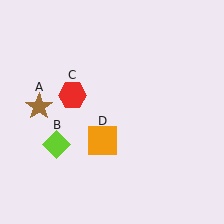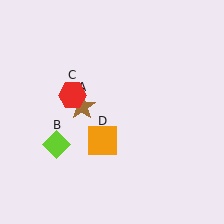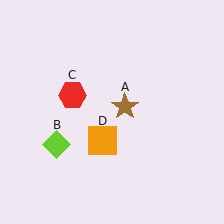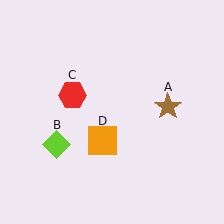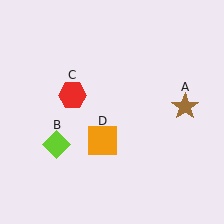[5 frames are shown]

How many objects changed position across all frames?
1 object changed position: brown star (object A).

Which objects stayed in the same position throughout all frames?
Lime diamond (object B) and red hexagon (object C) and orange square (object D) remained stationary.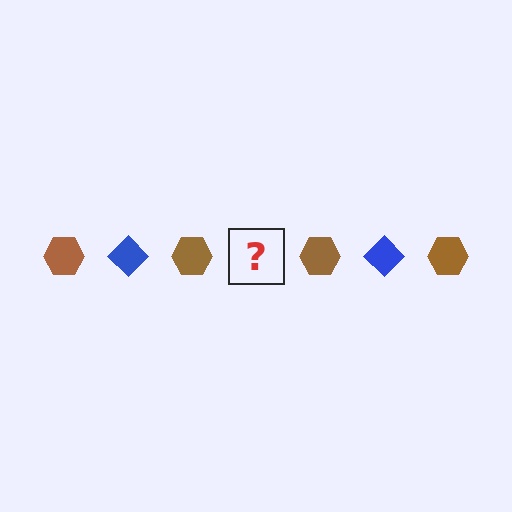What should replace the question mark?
The question mark should be replaced with a blue diamond.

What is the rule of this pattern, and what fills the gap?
The rule is that the pattern alternates between brown hexagon and blue diamond. The gap should be filled with a blue diamond.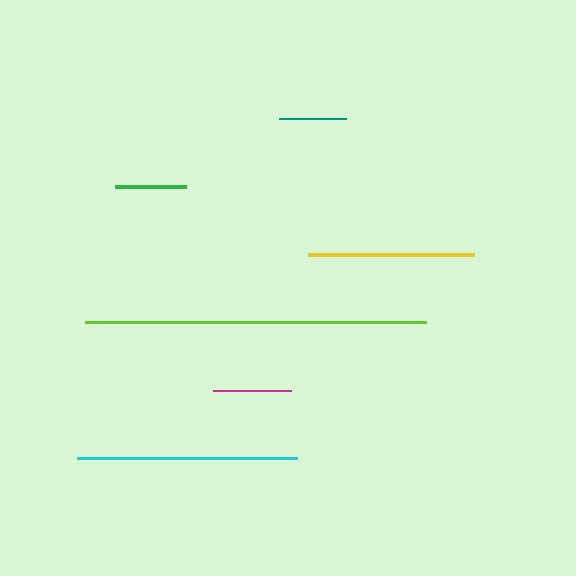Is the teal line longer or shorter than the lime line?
The lime line is longer than the teal line.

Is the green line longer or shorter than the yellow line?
The yellow line is longer than the green line.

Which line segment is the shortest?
The teal line is the shortest at approximately 67 pixels.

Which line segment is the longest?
The lime line is the longest at approximately 341 pixels.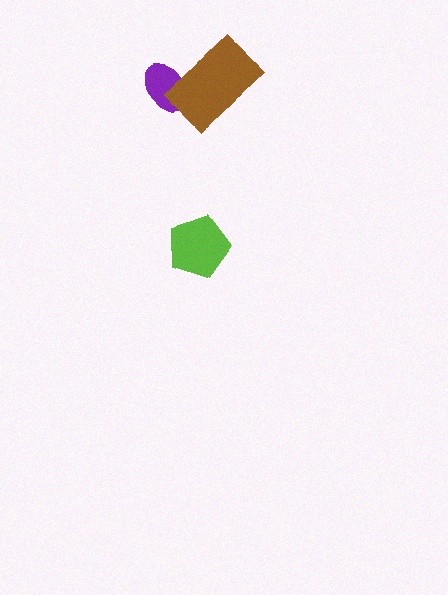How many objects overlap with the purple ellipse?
1 object overlaps with the purple ellipse.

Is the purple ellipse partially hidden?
Yes, it is partially covered by another shape.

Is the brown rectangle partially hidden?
No, no other shape covers it.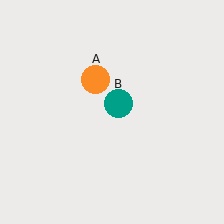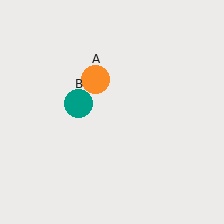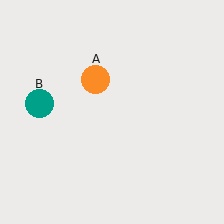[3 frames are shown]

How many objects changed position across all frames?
1 object changed position: teal circle (object B).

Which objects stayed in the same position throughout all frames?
Orange circle (object A) remained stationary.